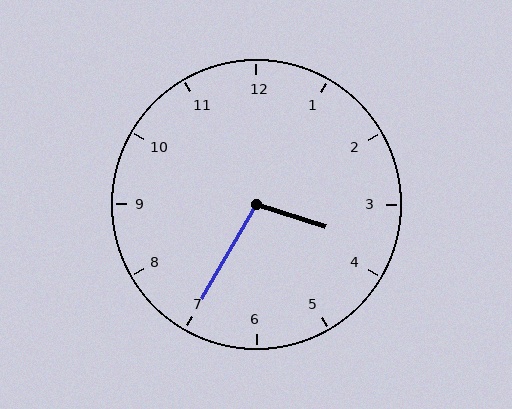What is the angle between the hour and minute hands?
Approximately 102 degrees.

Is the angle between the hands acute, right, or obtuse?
It is obtuse.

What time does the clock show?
3:35.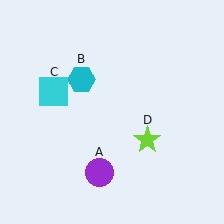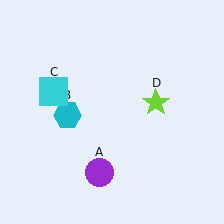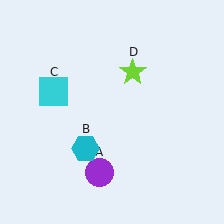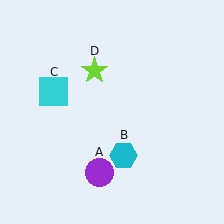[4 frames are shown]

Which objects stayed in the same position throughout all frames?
Purple circle (object A) and cyan square (object C) remained stationary.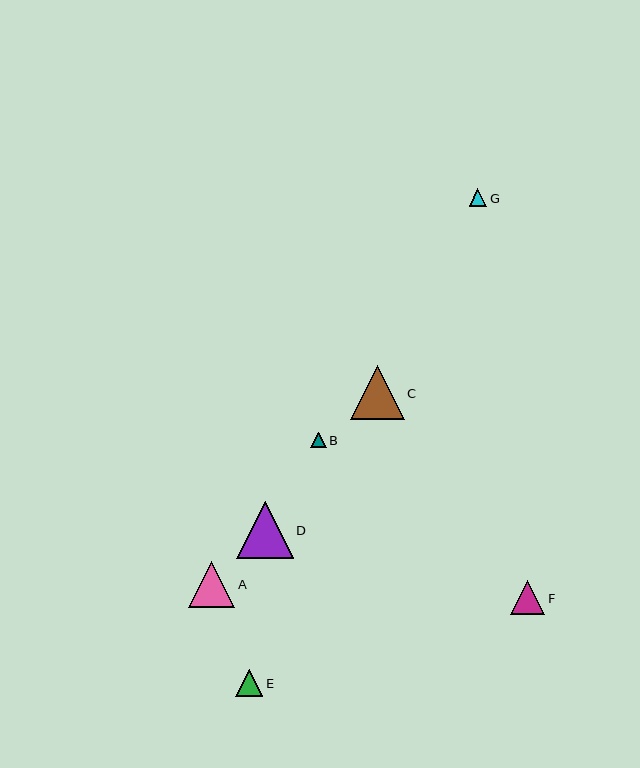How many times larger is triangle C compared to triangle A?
Triangle C is approximately 1.2 times the size of triangle A.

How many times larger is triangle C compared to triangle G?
Triangle C is approximately 3.0 times the size of triangle G.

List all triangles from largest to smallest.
From largest to smallest: D, C, A, F, E, G, B.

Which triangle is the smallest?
Triangle B is the smallest with a size of approximately 15 pixels.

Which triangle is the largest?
Triangle D is the largest with a size of approximately 57 pixels.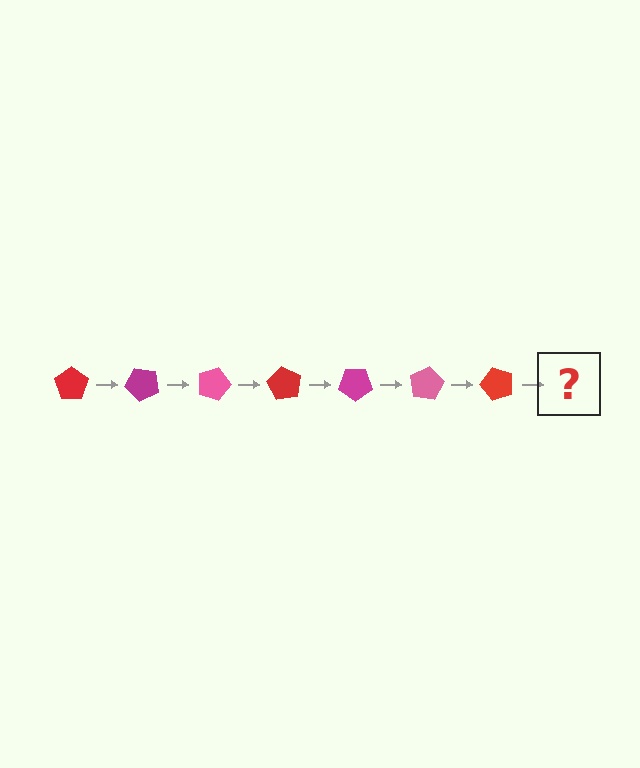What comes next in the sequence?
The next element should be a magenta pentagon, rotated 315 degrees from the start.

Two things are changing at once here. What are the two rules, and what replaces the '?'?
The two rules are that it rotates 45 degrees each step and the color cycles through red, magenta, and pink. The '?' should be a magenta pentagon, rotated 315 degrees from the start.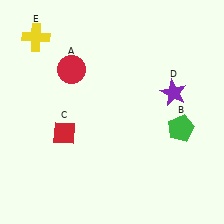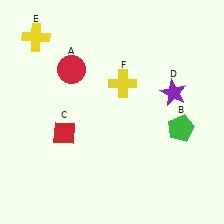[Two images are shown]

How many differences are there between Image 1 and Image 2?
There is 1 difference between the two images.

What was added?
A yellow cross (F) was added in Image 2.